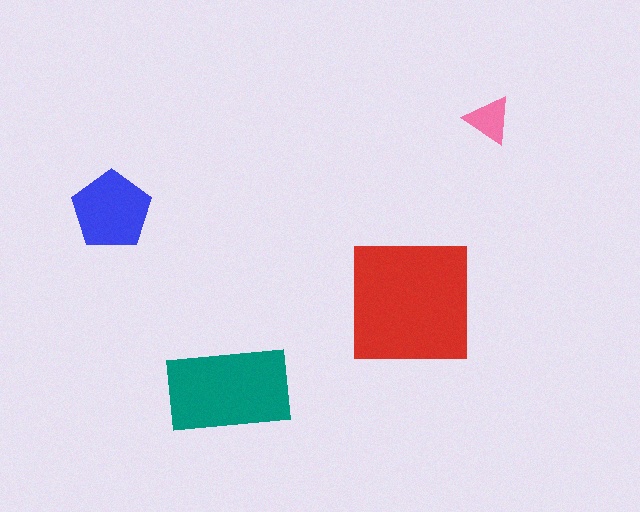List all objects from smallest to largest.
The pink triangle, the blue pentagon, the teal rectangle, the red square.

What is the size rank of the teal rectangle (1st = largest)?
2nd.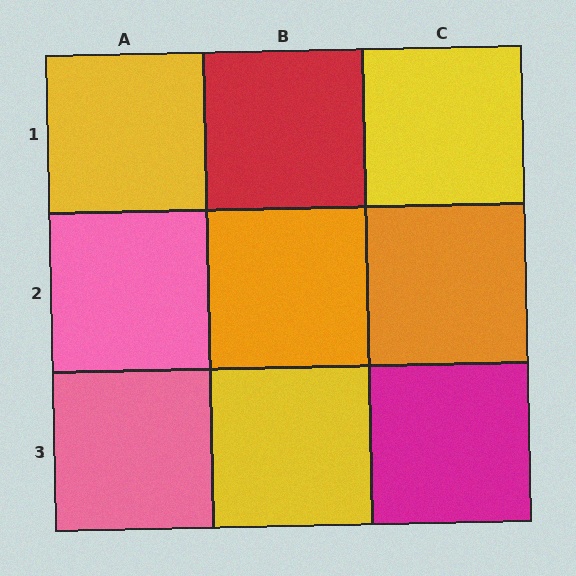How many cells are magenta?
1 cell is magenta.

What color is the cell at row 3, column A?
Pink.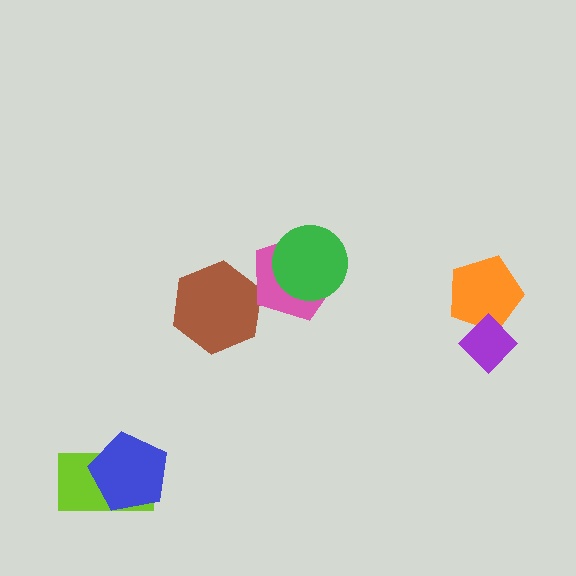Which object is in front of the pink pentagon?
The green circle is in front of the pink pentagon.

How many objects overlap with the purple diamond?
1 object overlaps with the purple diamond.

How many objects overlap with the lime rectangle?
1 object overlaps with the lime rectangle.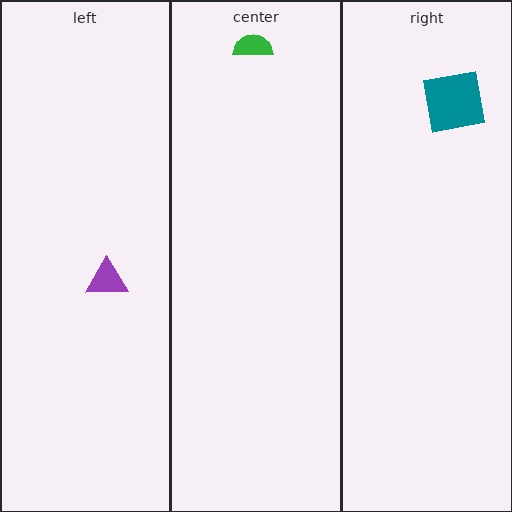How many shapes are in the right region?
1.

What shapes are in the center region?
The green semicircle.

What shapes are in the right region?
The teal square.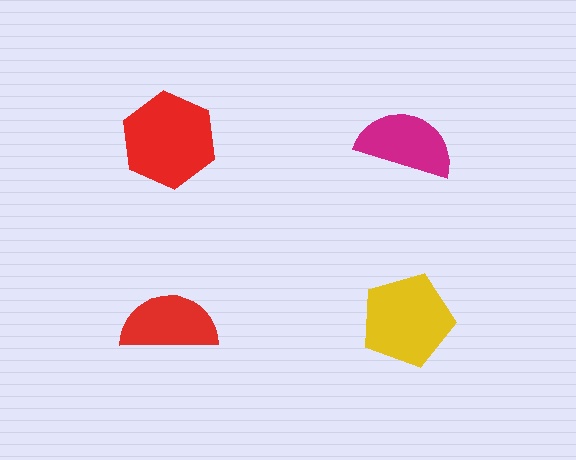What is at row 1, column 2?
A magenta semicircle.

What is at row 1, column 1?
A red hexagon.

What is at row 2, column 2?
A yellow pentagon.